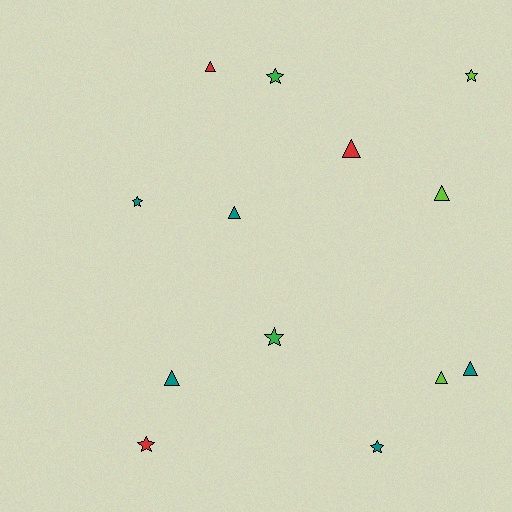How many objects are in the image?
There are 13 objects.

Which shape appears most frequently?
Triangle, with 7 objects.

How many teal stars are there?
There are 2 teal stars.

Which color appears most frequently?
Teal, with 5 objects.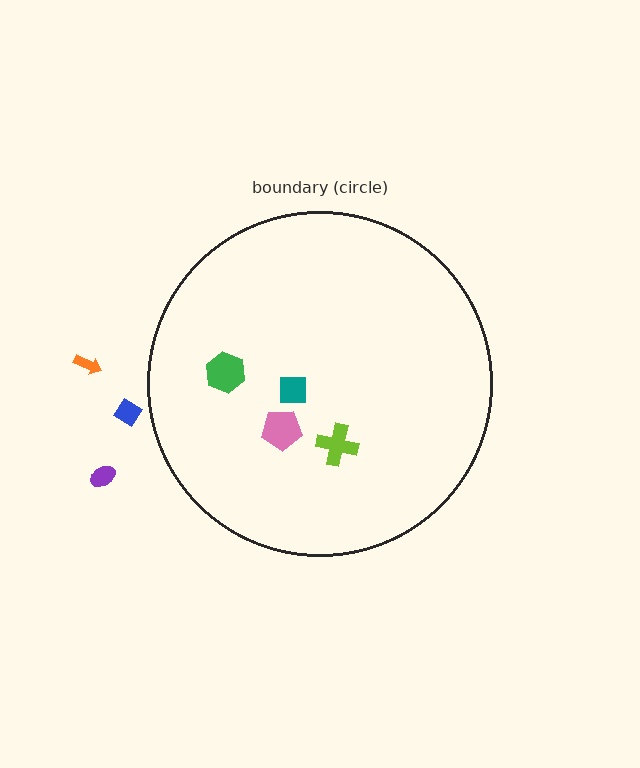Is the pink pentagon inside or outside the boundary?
Inside.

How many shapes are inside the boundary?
4 inside, 3 outside.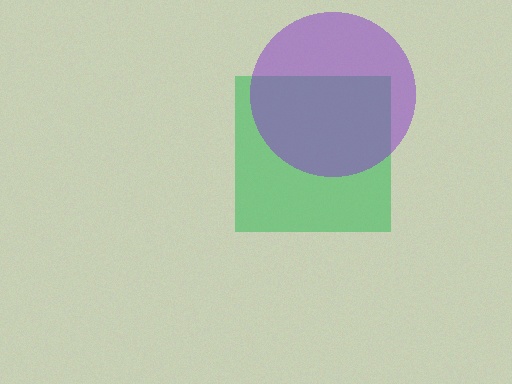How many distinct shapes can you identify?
There are 2 distinct shapes: a green square, a purple circle.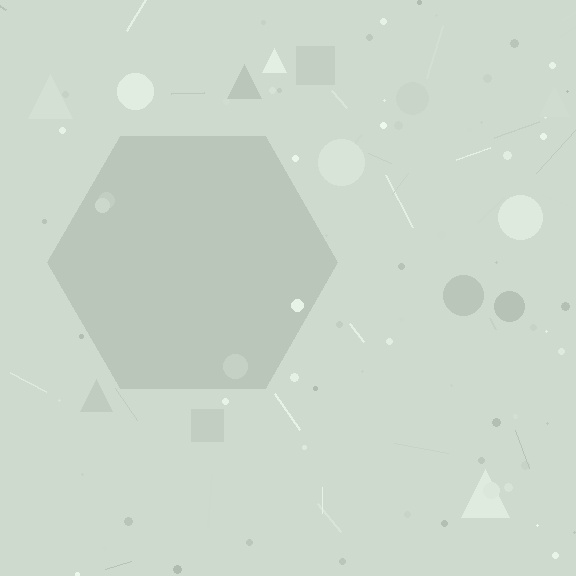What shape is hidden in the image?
A hexagon is hidden in the image.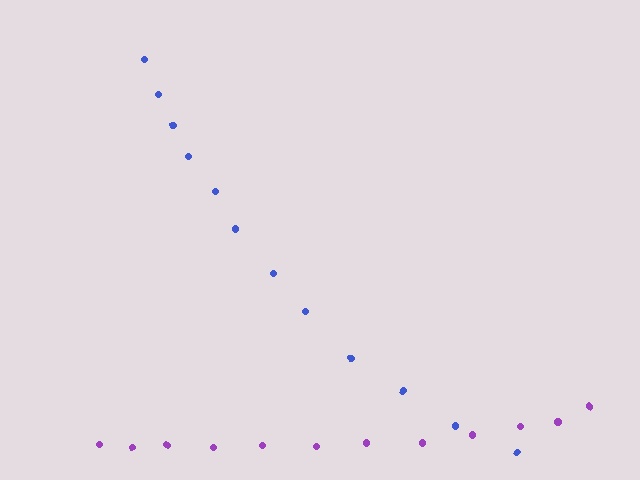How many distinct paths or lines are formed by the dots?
There are 2 distinct paths.